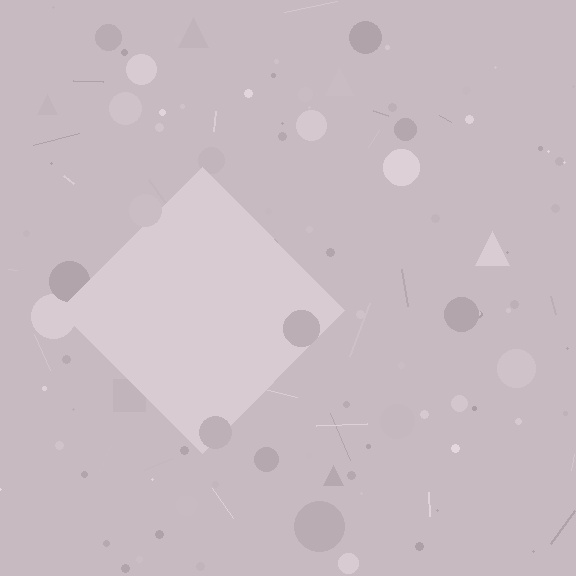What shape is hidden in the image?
A diamond is hidden in the image.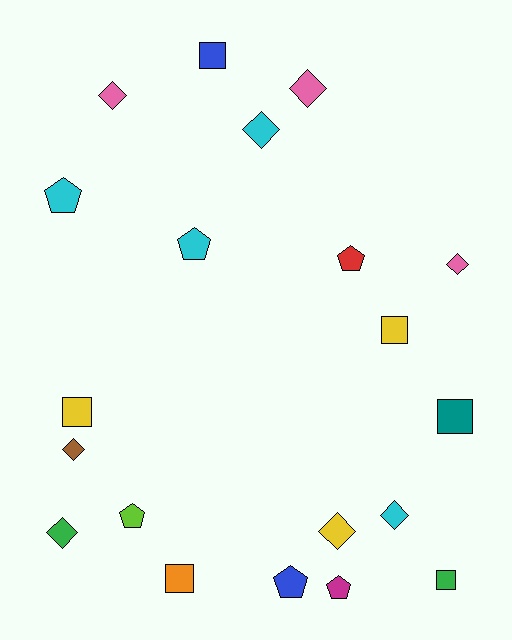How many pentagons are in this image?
There are 6 pentagons.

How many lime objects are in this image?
There is 1 lime object.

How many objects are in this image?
There are 20 objects.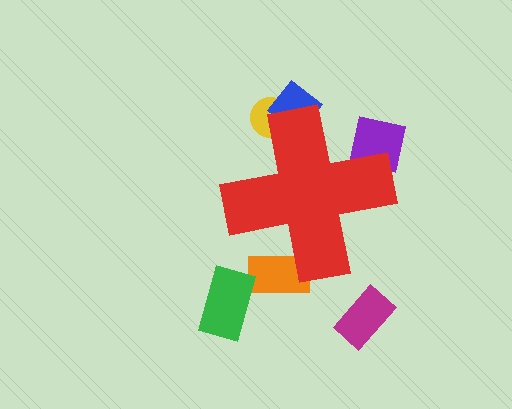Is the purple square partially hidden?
Yes, the purple square is partially hidden behind the red cross.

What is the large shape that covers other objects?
A red cross.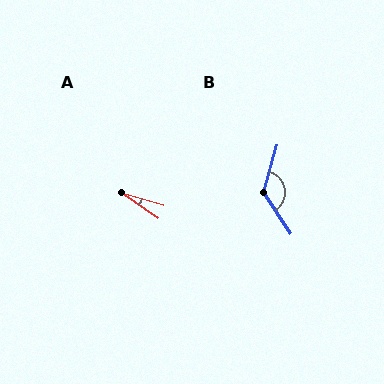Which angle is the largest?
B, at approximately 131 degrees.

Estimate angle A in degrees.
Approximately 18 degrees.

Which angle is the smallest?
A, at approximately 18 degrees.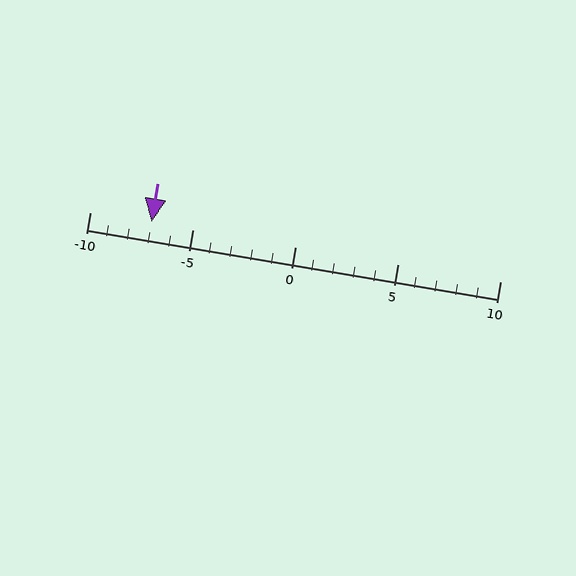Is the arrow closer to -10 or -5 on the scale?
The arrow is closer to -5.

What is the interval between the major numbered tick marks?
The major tick marks are spaced 5 units apart.